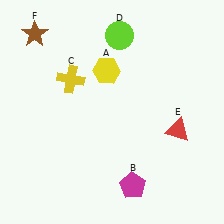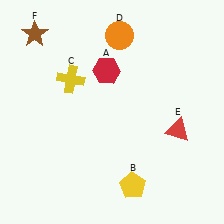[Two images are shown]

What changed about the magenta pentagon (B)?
In Image 1, B is magenta. In Image 2, it changed to yellow.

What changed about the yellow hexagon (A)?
In Image 1, A is yellow. In Image 2, it changed to red.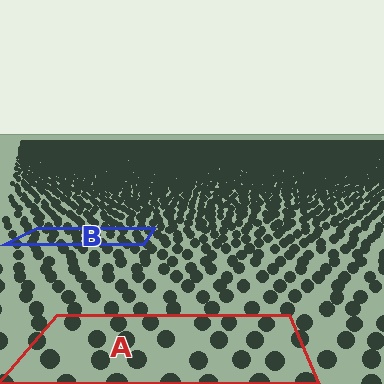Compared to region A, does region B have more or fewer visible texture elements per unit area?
Region B has more texture elements per unit area — they are packed more densely because it is farther away.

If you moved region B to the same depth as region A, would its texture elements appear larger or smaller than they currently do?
They would appear larger. At a closer depth, the same texture elements are projected at a bigger on-screen size.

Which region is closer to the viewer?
Region A is closer. The texture elements there are larger and more spread out.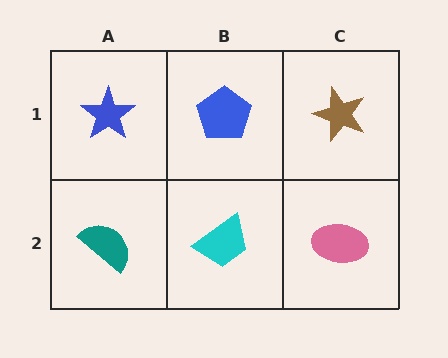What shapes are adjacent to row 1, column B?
A cyan trapezoid (row 2, column B), a blue star (row 1, column A), a brown star (row 1, column C).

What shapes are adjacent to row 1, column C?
A pink ellipse (row 2, column C), a blue pentagon (row 1, column B).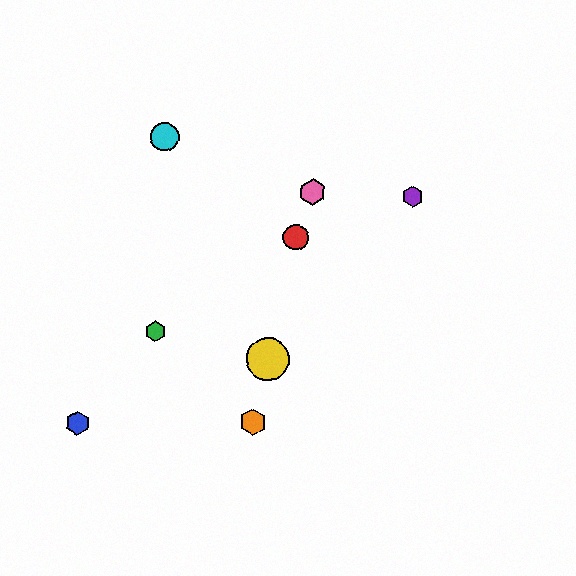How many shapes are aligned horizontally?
2 shapes (the purple hexagon, the pink hexagon) are aligned horizontally.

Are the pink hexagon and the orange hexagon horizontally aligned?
No, the pink hexagon is at y≈192 and the orange hexagon is at y≈422.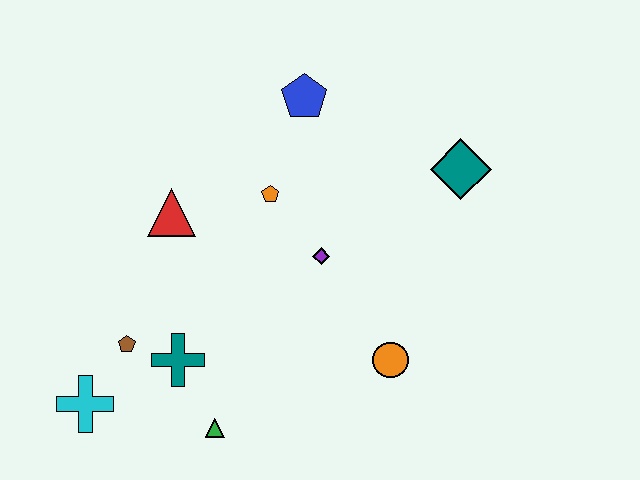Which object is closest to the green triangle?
The teal cross is closest to the green triangle.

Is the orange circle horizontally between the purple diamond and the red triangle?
No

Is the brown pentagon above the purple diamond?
No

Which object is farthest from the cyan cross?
The teal diamond is farthest from the cyan cross.